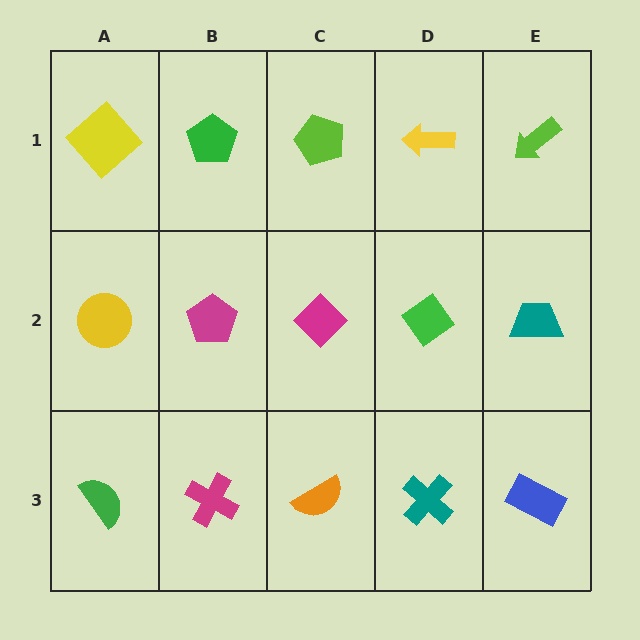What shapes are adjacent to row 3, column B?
A magenta pentagon (row 2, column B), a green semicircle (row 3, column A), an orange semicircle (row 3, column C).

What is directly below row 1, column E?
A teal trapezoid.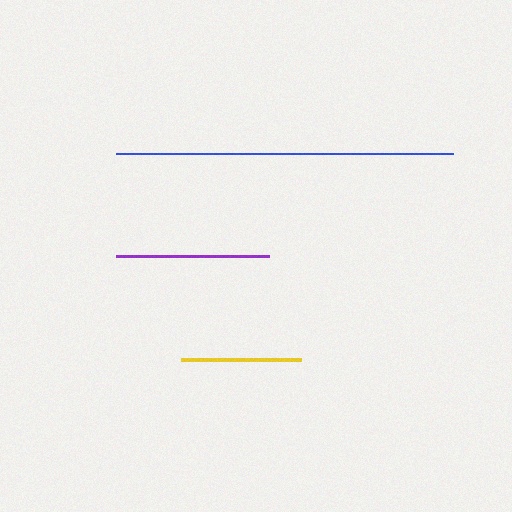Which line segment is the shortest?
The yellow line is the shortest at approximately 121 pixels.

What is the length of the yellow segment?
The yellow segment is approximately 121 pixels long.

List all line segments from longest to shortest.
From longest to shortest: blue, purple, yellow.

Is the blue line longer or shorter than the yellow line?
The blue line is longer than the yellow line.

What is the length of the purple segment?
The purple segment is approximately 154 pixels long.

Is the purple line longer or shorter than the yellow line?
The purple line is longer than the yellow line.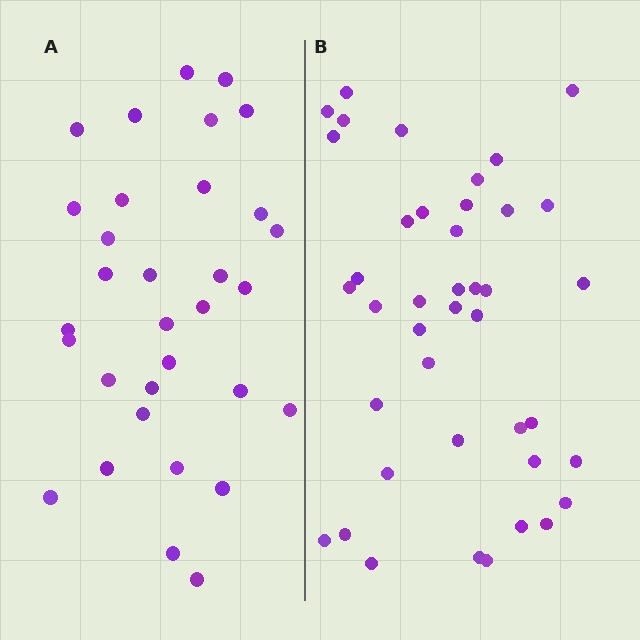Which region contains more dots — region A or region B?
Region B (the right region) has more dots.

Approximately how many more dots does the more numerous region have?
Region B has roughly 8 or so more dots than region A.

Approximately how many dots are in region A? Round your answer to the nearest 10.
About 30 dots. (The exact count is 32, which rounds to 30.)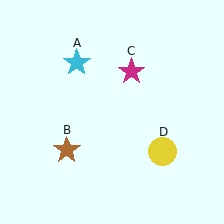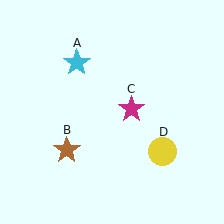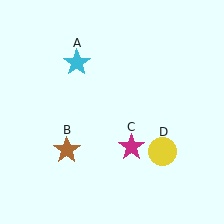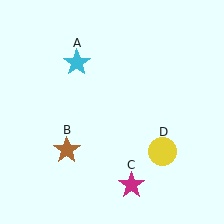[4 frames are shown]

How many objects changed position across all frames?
1 object changed position: magenta star (object C).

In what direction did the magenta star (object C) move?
The magenta star (object C) moved down.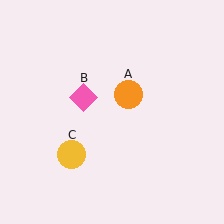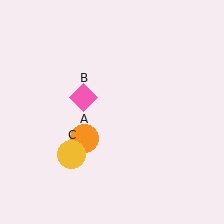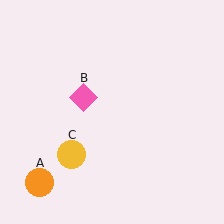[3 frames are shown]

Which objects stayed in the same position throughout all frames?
Pink diamond (object B) and yellow circle (object C) remained stationary.